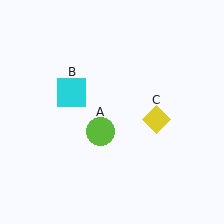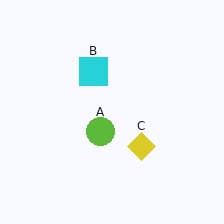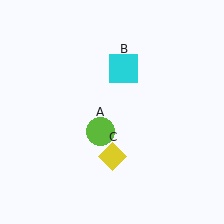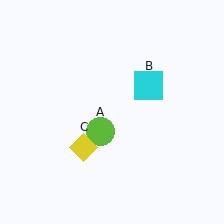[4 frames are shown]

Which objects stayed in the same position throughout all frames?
Lime circle (object A) remained stationary.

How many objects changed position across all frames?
2 objects changed position: cyan square (object B), yellow diamond (object C).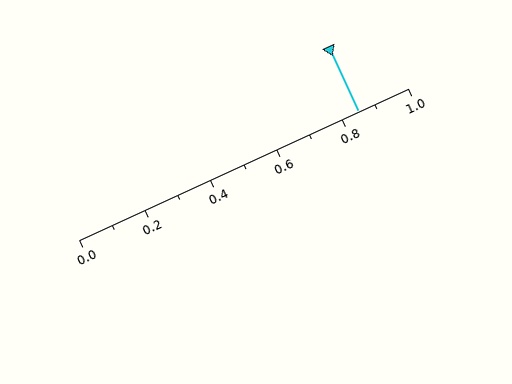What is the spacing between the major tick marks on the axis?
The major ticks are spaced 0.2 apart.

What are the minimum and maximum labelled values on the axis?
The axis runs from 0.0 to 1.0.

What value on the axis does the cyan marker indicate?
The marker indicates approximately 0.85.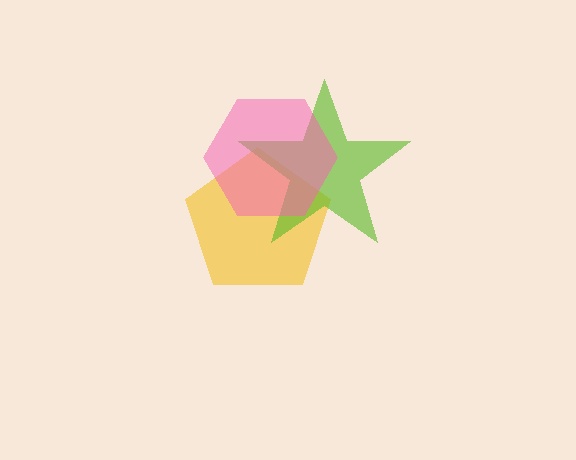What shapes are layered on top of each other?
The layered shapes are: a yellow pentagon, a lime star, a pink hexagon.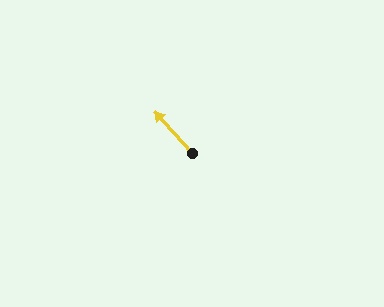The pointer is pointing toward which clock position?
Roughly 11 o'clock.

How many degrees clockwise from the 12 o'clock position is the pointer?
Approximately 318 degrees.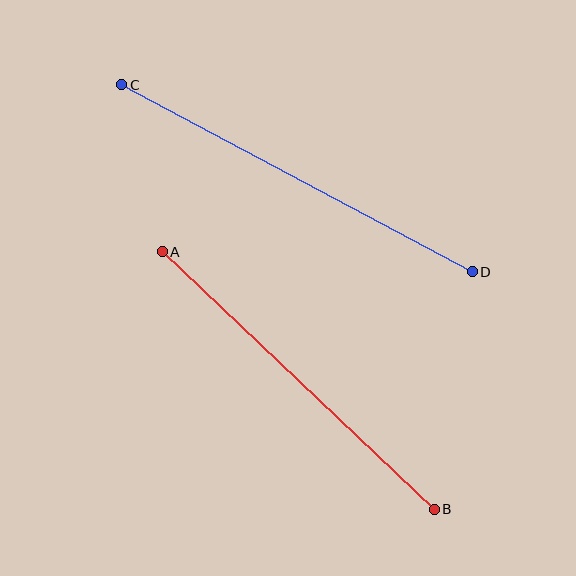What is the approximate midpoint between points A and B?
The midpoint is at approximately (298, 380) pixels.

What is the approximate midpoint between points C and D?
The midpoint is at approximately (297, 178) pixels.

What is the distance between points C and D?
The distance is approximately 398 pixels.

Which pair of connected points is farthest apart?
Points C and D are farthest apart.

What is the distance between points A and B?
The distance is approximately 374 pixels.